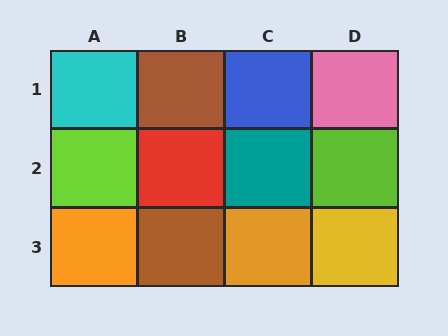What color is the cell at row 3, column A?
Orange.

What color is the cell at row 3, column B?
Brown.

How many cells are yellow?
1 cell is yellow.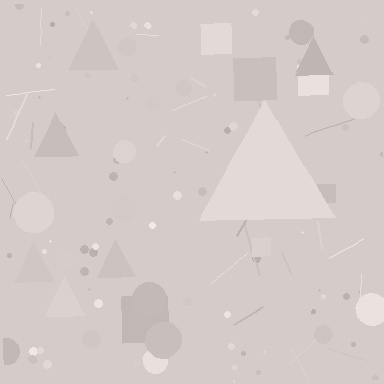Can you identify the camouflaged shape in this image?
The camouflaged shape is a triangle.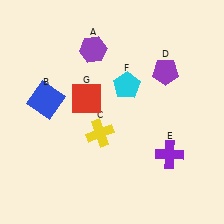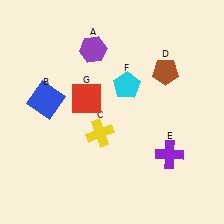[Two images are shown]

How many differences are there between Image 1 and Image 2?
There is 1 difference between the two images.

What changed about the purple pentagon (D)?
In Image 1, D is purple. In Image 2, it changed to brown.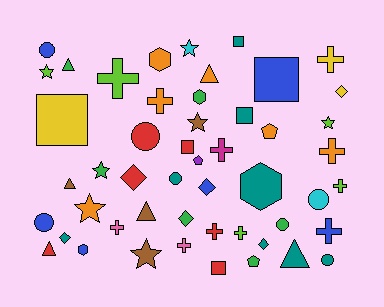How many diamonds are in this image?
There are 6 diamonds.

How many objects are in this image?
There are 50 objects.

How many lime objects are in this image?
There are 5 lime objects.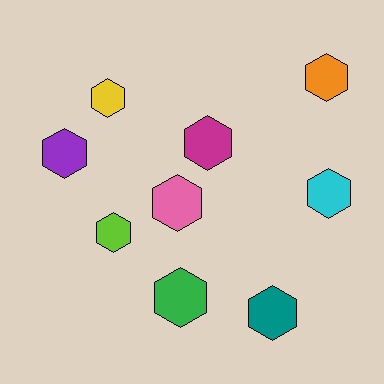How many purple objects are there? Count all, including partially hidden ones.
There is 1 purple object.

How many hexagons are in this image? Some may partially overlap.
There are 9 hexagons.